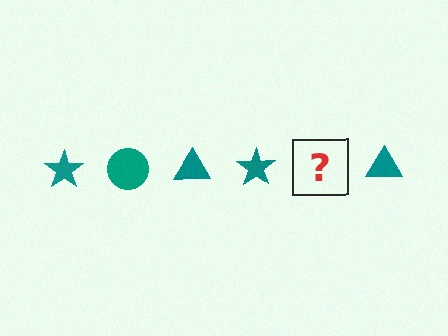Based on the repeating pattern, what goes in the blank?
The blank should be a teal circle.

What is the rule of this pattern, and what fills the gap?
The rule is that the pattern cycles through star, circle, triangle shapes in teal. The gap should be filled with a teal circle.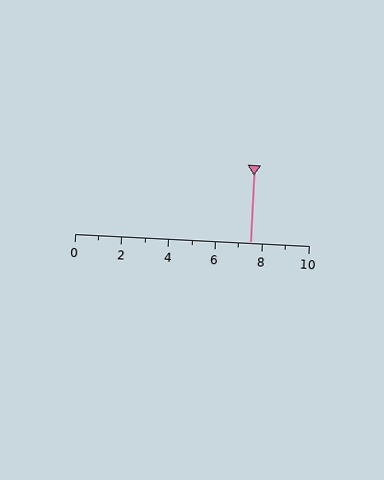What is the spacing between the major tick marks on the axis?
The major ticks are spaced 2 apart.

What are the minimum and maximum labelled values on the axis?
The axis runs from 0 to 10.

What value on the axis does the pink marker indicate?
The marker indicates approximately 7.5.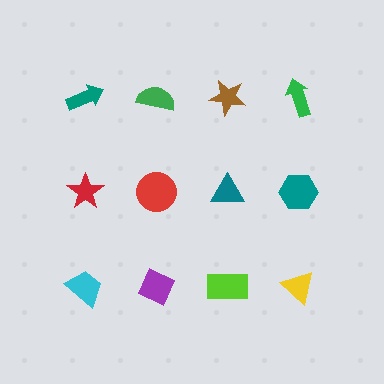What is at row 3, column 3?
A lime rectangle.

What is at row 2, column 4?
A teal hexagon.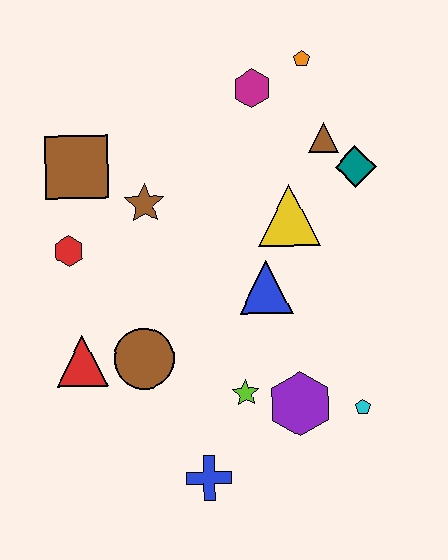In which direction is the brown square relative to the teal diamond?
The brown square is to the left of the teal diamond.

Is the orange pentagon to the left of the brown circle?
No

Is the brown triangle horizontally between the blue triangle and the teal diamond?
Yes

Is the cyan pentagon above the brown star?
No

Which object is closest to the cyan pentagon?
The purple hexagon is closest to the cyan pentagon.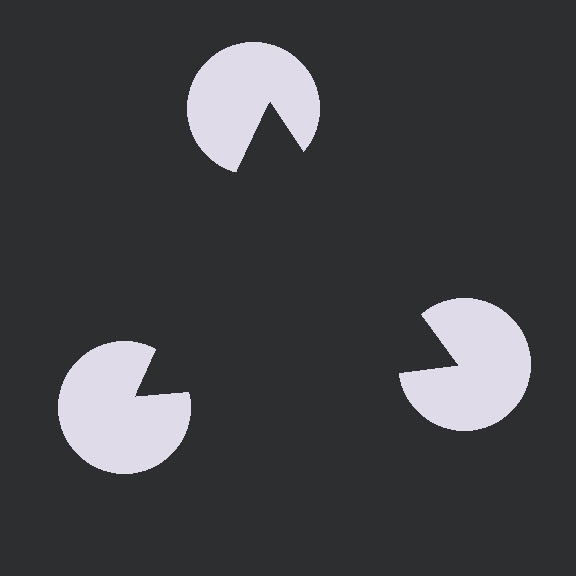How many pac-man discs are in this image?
There are 3 — one at each vertex of the illusory triangle.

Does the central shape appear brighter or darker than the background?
It typically appears slightly darker than the background, even though no actual brightness change is drawn.